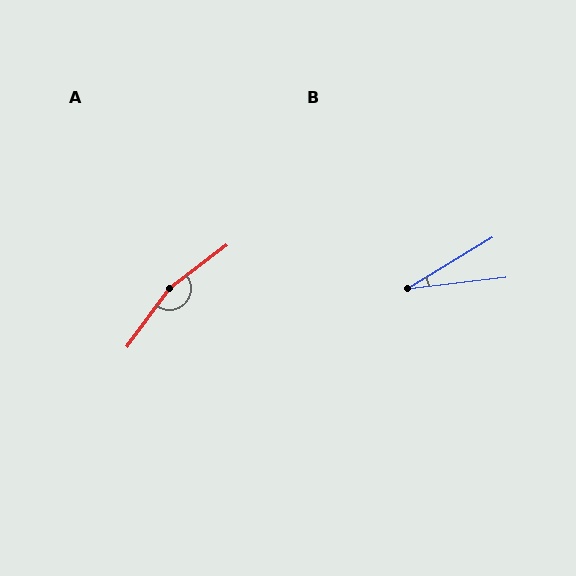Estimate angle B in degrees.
Approximately 25 degrees.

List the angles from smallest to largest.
B (25°), A (164°).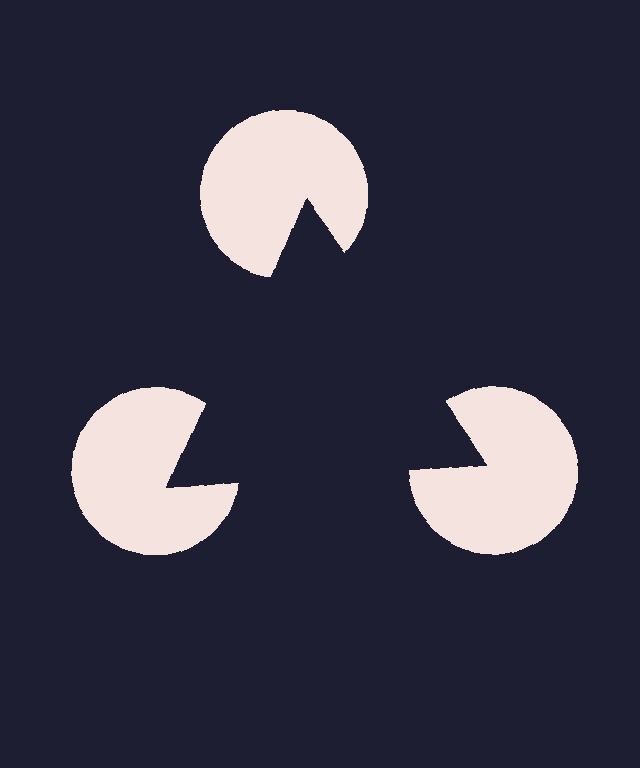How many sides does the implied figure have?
3 sides.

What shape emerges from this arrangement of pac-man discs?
An illusory triangle — its edges are inferred from the aligned wedge cuts in the pac-man discs, not physically drawn.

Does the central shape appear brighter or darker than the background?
It typically appears slightly darker than the background, even though no actual brightness change is drawn.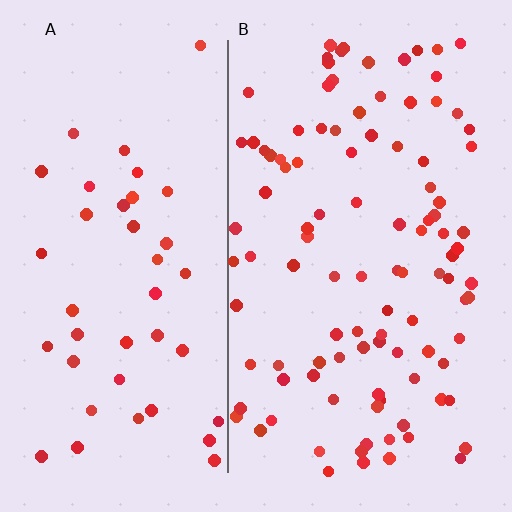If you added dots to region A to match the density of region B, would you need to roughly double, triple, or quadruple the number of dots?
Approximately double.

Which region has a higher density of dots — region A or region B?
B (the right).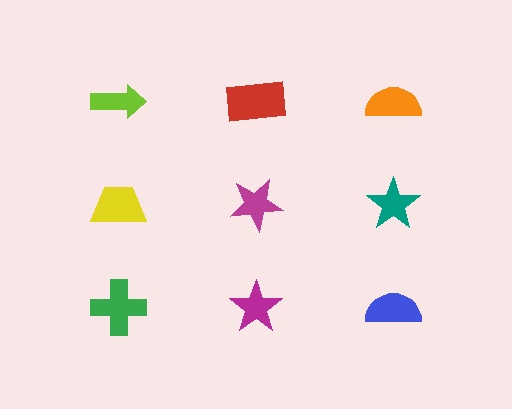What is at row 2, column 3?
A teal star.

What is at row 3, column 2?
A magenta star.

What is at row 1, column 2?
A red rectangle.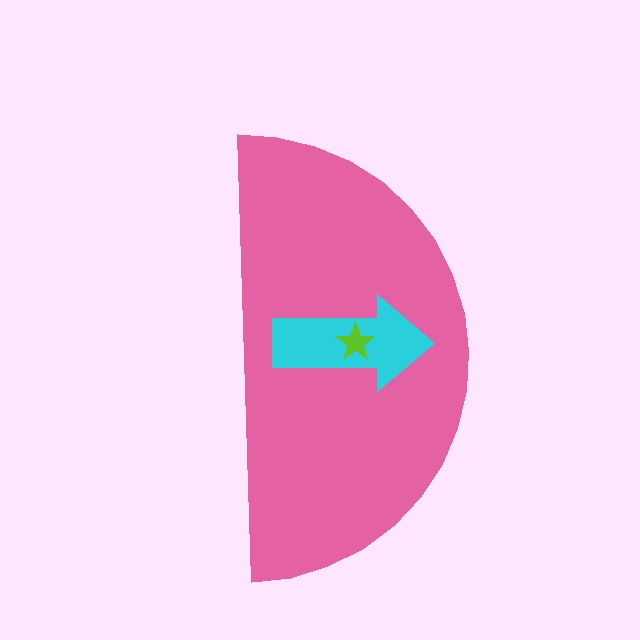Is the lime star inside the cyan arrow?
Yes.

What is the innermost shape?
The lime star.